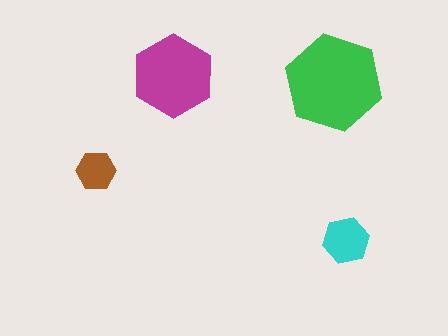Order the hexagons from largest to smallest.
the green one, the magenta one, the cyan one, the brown one.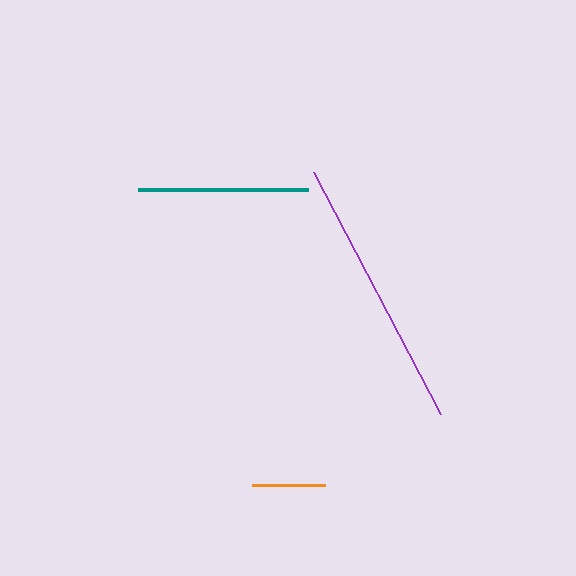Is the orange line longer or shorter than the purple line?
The purple line is longer than the orange line.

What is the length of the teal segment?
The teal segment is approximately 170 pixels long.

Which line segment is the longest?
The purple line is the longest at approximately 273 pixels.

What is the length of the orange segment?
The orange segment is approximately 73 pixels long.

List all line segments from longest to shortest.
From longest to shortest: purple, teal, orange.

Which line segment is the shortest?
The orange line is the shortest at approximately 73 pixels.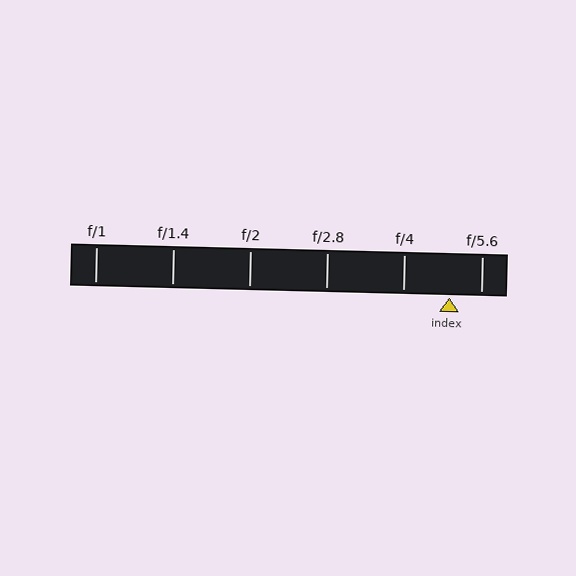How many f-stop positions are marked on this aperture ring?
There are 6 f-stop positions marked.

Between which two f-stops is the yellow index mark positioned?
The index mark is between f/4 and f/5.6.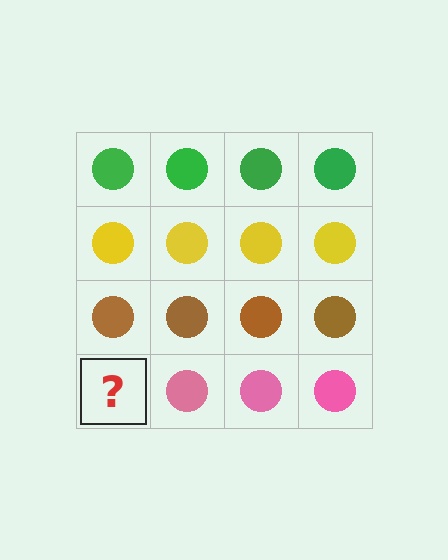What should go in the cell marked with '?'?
The missing cell should contain a pink circle.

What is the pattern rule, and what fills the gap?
The rule is that each row has a consistent color. The gap should be filled with a pink circle.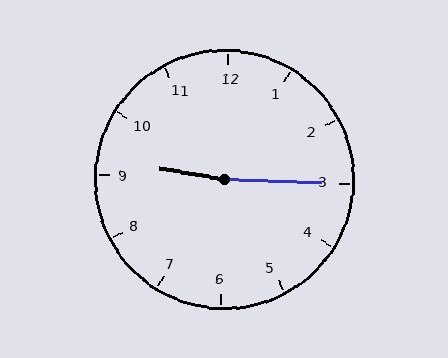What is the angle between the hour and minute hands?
Approximately 172 degrees.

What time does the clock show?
9:15.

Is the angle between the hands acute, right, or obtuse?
It is obtuse.